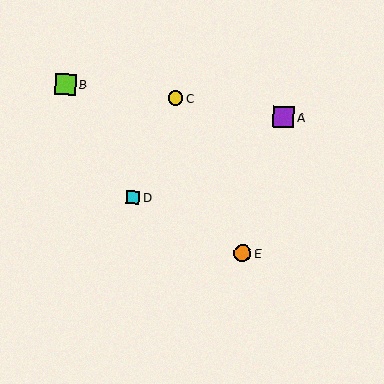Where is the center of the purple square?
The center of the purple square is at (284, 117).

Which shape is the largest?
The purple square (labeled A) is the largest.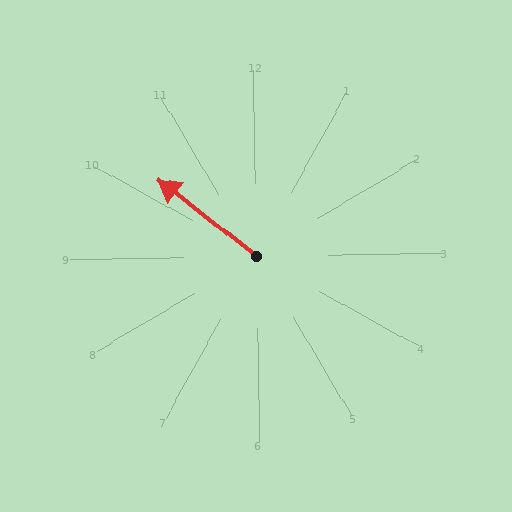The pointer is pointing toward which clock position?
Roughly 10 o'clock.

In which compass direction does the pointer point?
Northwest.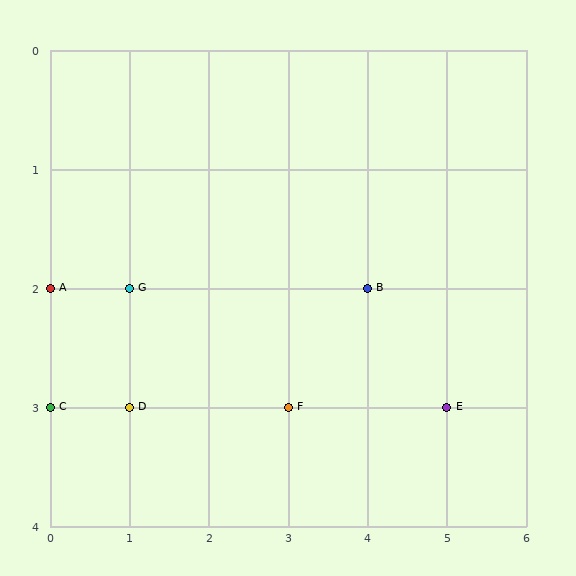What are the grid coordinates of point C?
Point C is at grid coordinates (0, 3).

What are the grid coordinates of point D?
Point D is at grid coordinates (1, 3).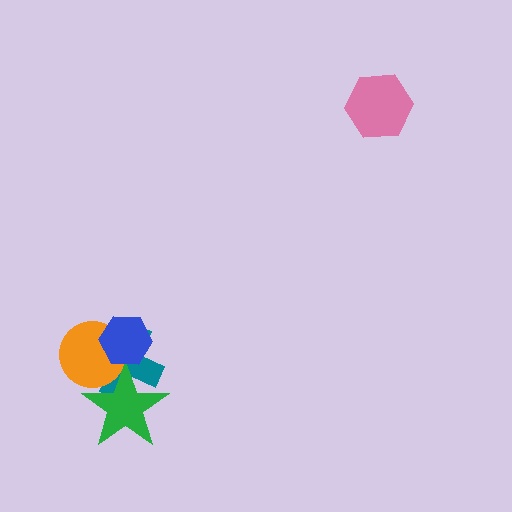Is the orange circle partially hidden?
Yes, it is partially covered by another shape.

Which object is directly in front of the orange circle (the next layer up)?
The green star is directly in front of the orange circle.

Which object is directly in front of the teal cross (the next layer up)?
The orange circle is directly in front of the teal cross.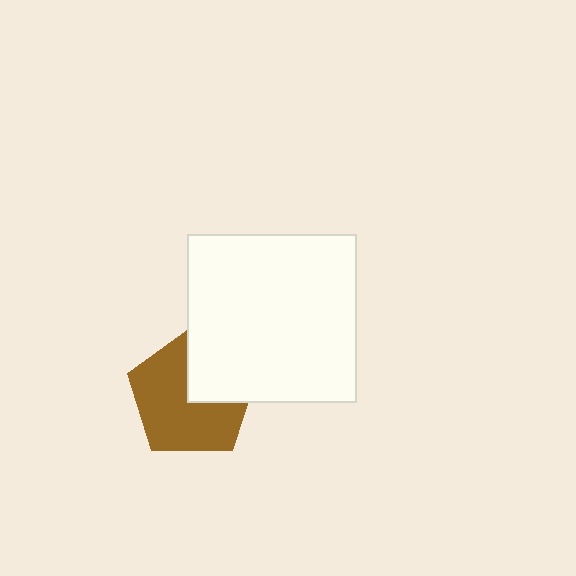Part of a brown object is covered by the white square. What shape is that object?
It is a pentagon.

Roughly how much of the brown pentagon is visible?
Most of it is visible (roughly 67%).